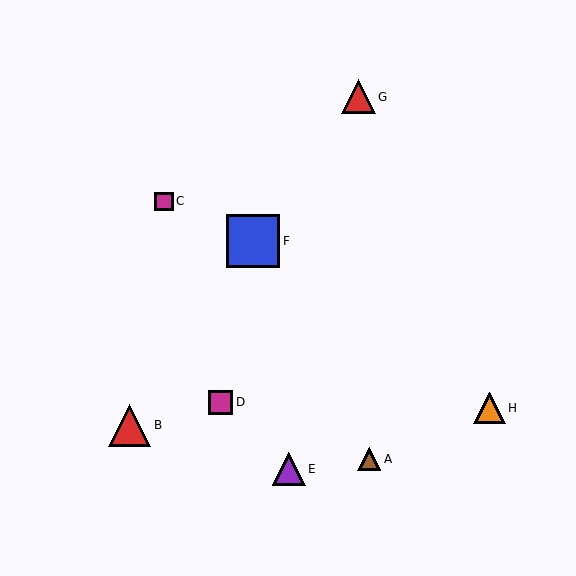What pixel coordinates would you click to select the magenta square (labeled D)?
Click at (221, 402) to select the magenta square D.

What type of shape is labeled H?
Shape H is an orange triangle.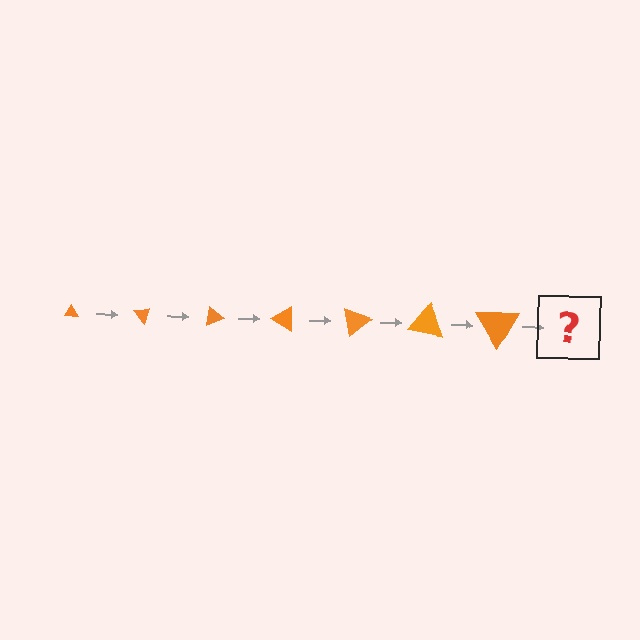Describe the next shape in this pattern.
It should be a triangle, larger than the previous one and rotated 350 degrees from the start.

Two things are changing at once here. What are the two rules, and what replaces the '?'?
The two rules are that the triangle grows larger each step and it rotates 50 degrees each step. The '?' should be a triangle, larger than the previous one and rotated 350 degrees from the start.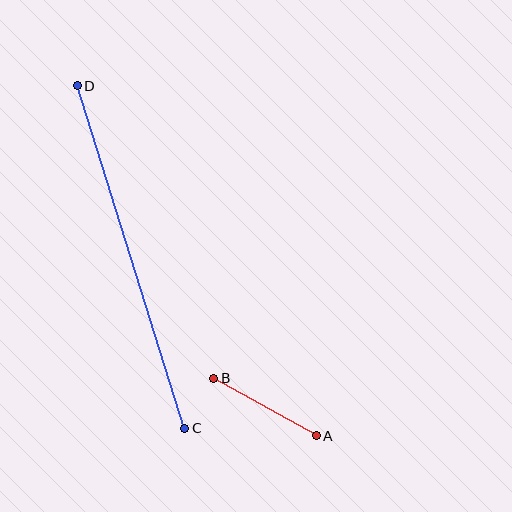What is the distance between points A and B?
The distance is approximately 117 pixels.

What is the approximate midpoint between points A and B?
The midpoint is at approximately (265, 407) pixels.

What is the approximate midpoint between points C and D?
The midpoint is at approximately (131, 257) pixels.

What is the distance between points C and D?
The distance is approximately 359 pixels.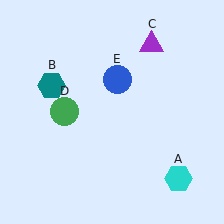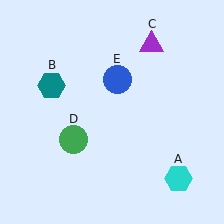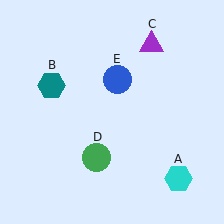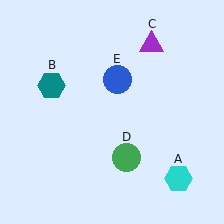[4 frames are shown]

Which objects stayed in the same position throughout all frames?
Cyan hexagon (object A) and teal hexagon (object B) and purple triangle (object C) and blue circle (object E) remained stationary.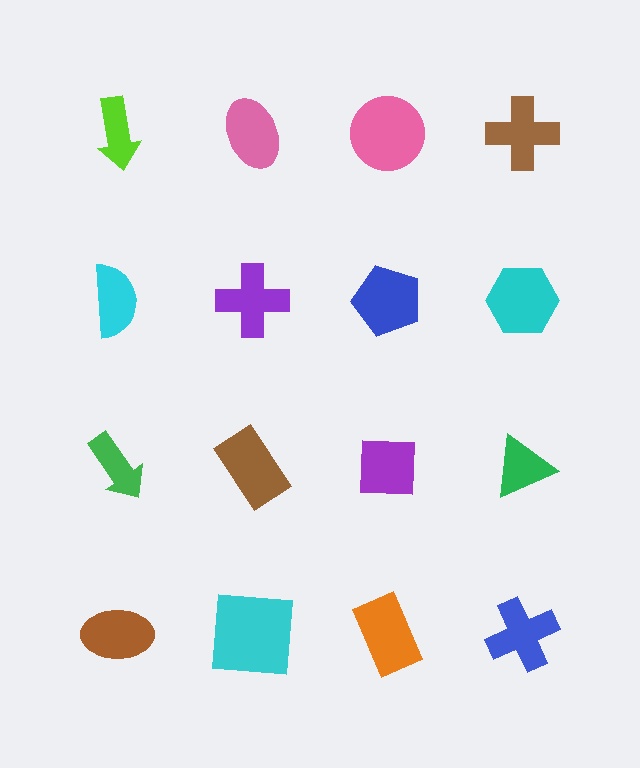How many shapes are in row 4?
4 shapes.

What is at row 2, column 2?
A purple cross.